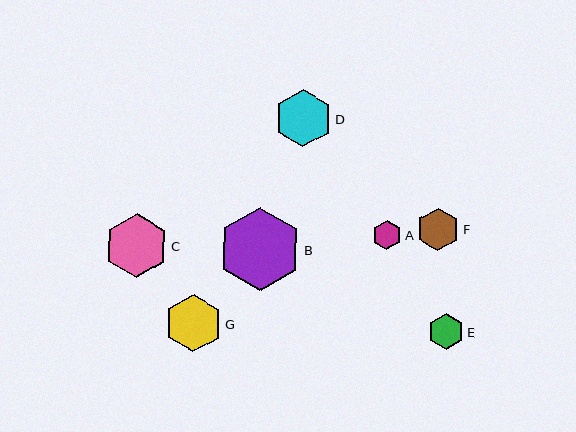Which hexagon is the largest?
Hexagon B is the largest with a size of approximately 84 pixels.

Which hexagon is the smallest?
Hexagon A is the smallest with a size of approximately 29 pixels.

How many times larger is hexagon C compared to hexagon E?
Hexagon C is approximately 1.8 times the size of hexagon E.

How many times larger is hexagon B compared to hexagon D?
Hexagon B is approximately 1.5 times the size of hexagon D.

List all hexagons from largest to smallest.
From largest to smallest: B, C, G, D, F, E, A.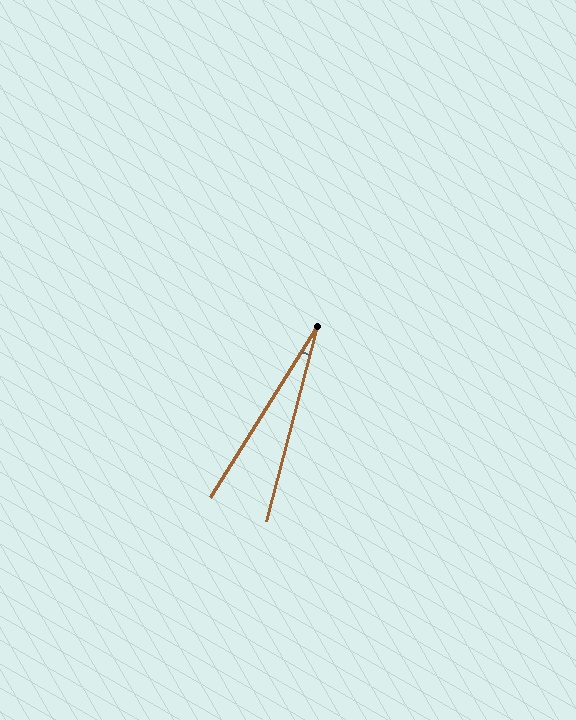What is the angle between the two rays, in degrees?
Approximately 17 degrees.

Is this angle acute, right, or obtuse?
It is acute.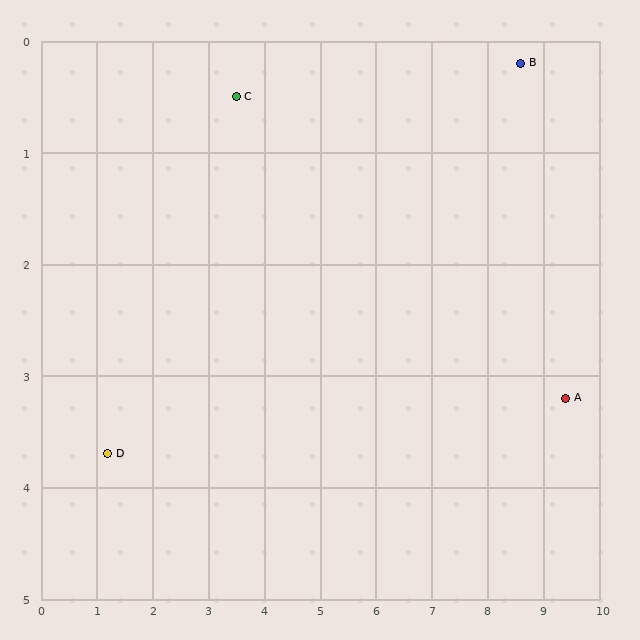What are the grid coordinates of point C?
Point C is at approximately (3.5, 0.5).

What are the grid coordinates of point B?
Point B is at approximately (8.6, 0.2).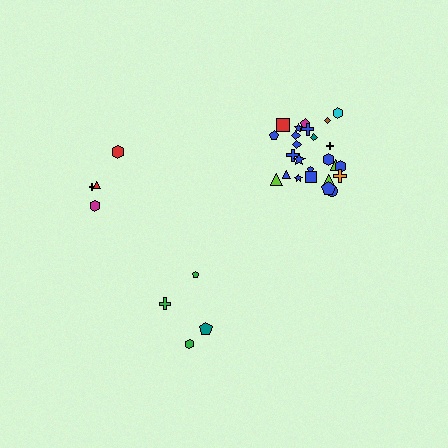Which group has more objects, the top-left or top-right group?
The top-right group.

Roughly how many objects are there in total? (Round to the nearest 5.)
Roughly 35 objects in total.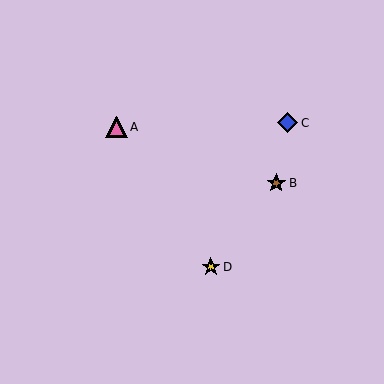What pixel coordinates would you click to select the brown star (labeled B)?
Click at (276, 183) to select the brown star B.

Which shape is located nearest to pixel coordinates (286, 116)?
The blue diamond (labeled C) at (288, 123) is nearest to that location.